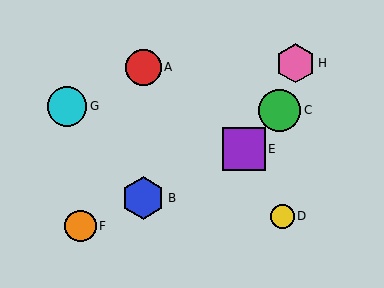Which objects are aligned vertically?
Objects A, B are aligned vertically.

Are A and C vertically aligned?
No, A is at x≈143 and C is at x≈280.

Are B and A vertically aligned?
Yes, both are at x≈143.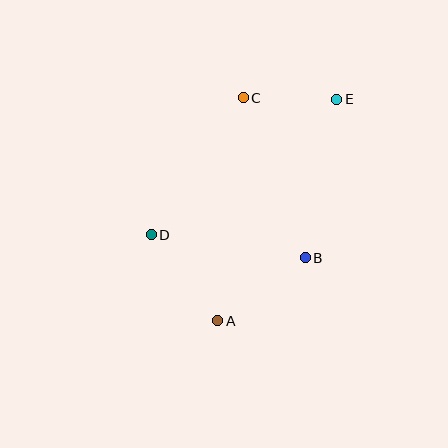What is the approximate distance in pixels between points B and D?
The distance between B and D is approximately 156 pixels.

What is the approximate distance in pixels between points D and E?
The distance between D and E is approximately 230 pixels.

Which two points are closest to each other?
Points C and E are closest to each other.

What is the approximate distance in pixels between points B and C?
The distance between B and C is approximately 171 pixels.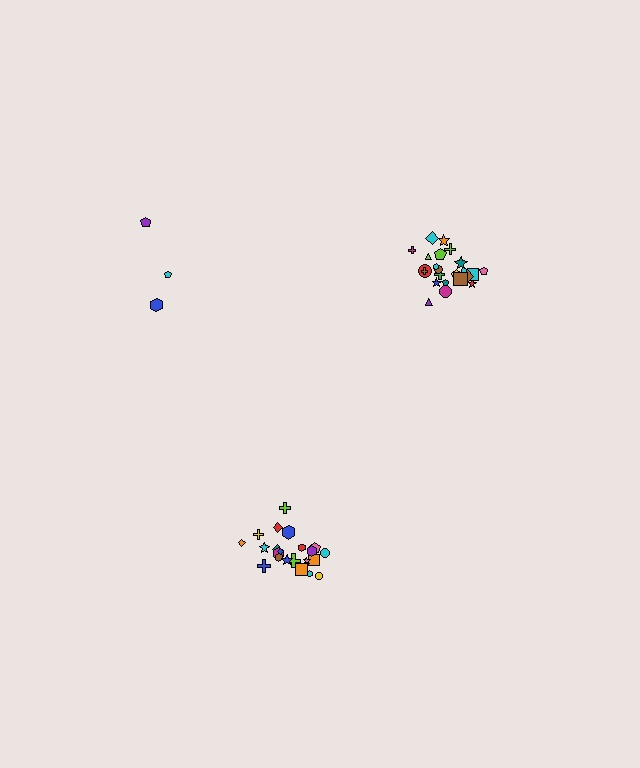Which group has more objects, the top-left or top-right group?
The top-right group.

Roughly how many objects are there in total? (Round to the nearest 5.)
Roughly 50 objects in total.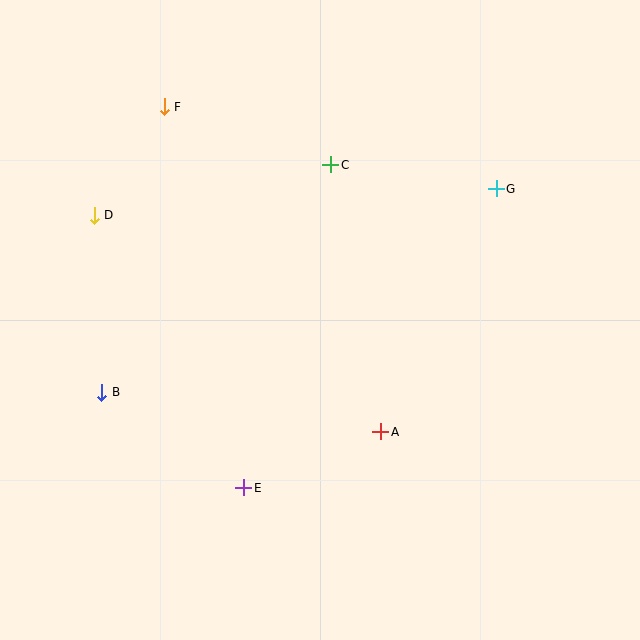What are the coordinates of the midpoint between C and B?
The midpoint between C and B is at (216, 279).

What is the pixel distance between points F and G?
The distance between F and G is 342 pixels.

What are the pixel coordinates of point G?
Point G is at (496, 189).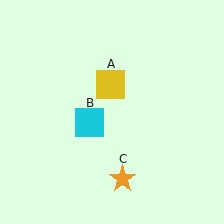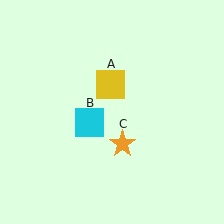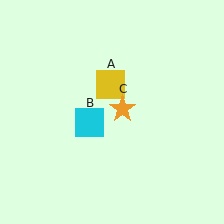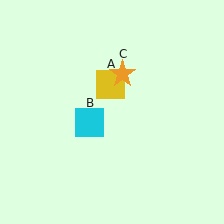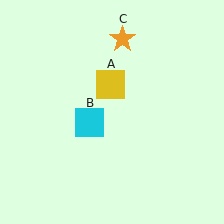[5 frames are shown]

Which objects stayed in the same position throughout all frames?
Yellow square (object A) and cyan square (object B) remained stationary.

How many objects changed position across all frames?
1 object changed position: orange star (object C).